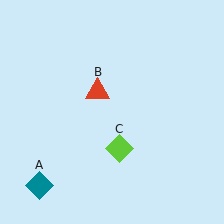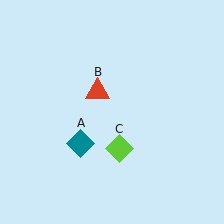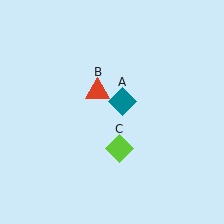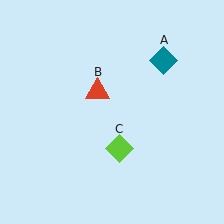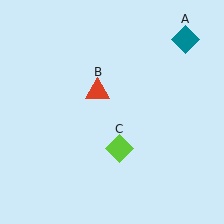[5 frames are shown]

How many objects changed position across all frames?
1 object changed position: teal diamond (object A).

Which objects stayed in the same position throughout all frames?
Red triangle (object B) and lime diamond (object C) remained stationary.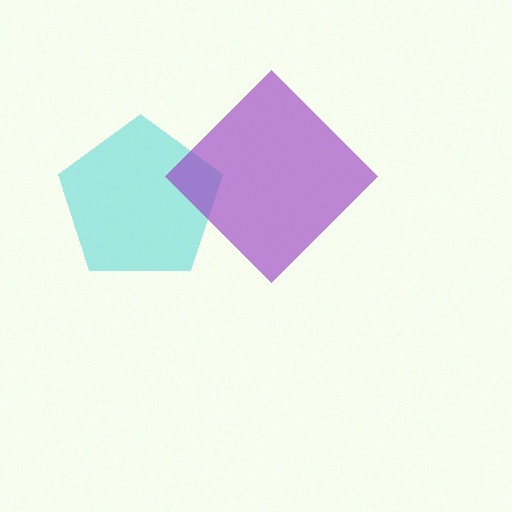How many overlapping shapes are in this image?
There are 2 overlapping shapes in the image.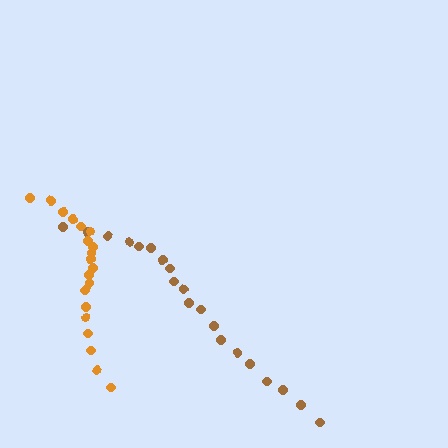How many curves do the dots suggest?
There are 2 distinct paths.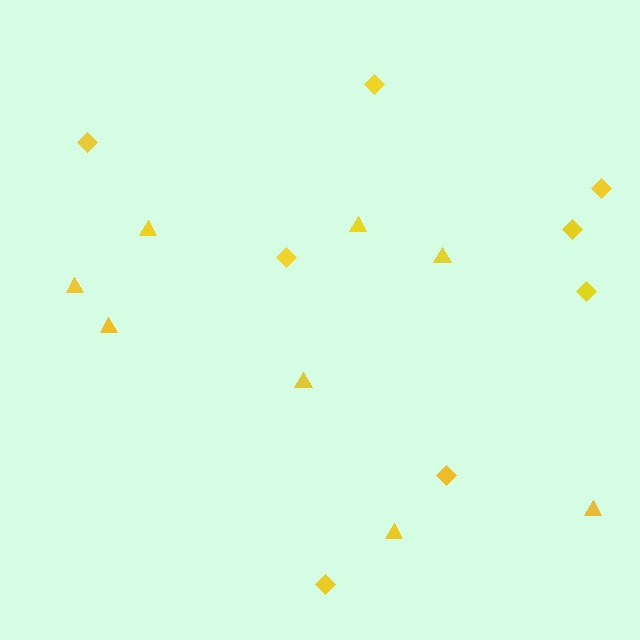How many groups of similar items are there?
There are 2 groups: one group of diamonds (8) and one group of triangles (8).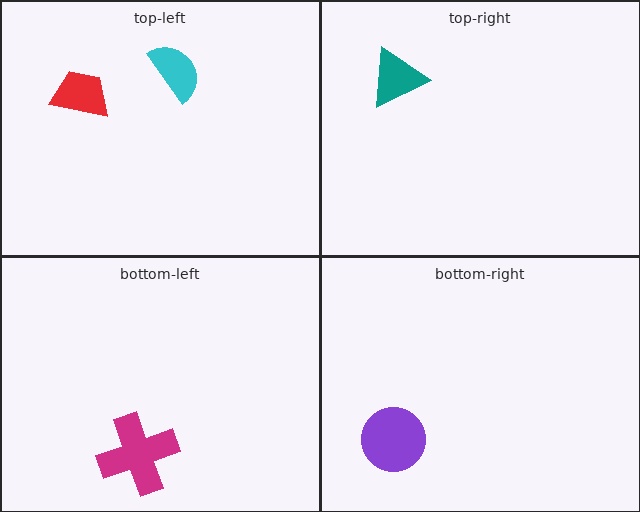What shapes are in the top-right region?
The teal triangle.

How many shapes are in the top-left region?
2.